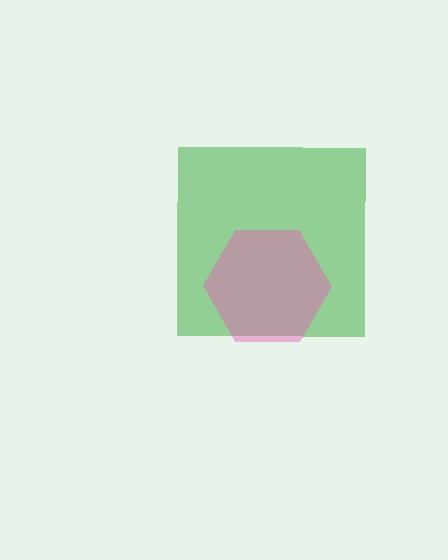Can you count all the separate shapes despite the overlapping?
Yes, there are 2 separate shapes.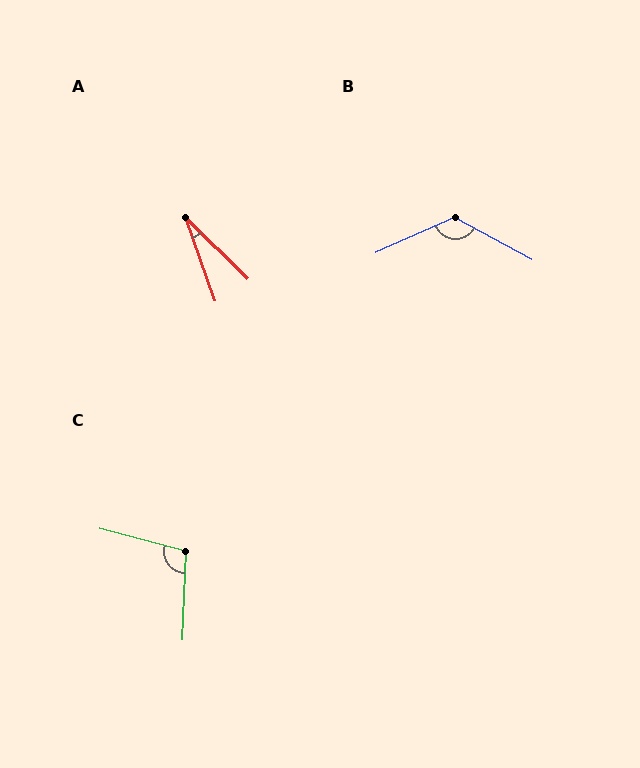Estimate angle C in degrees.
Approximately 102 degrees.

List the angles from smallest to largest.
A (26°), C (102°), B (127°).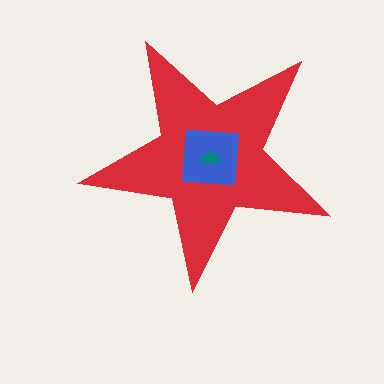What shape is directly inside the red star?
The blue square.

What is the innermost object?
The teal semicircle.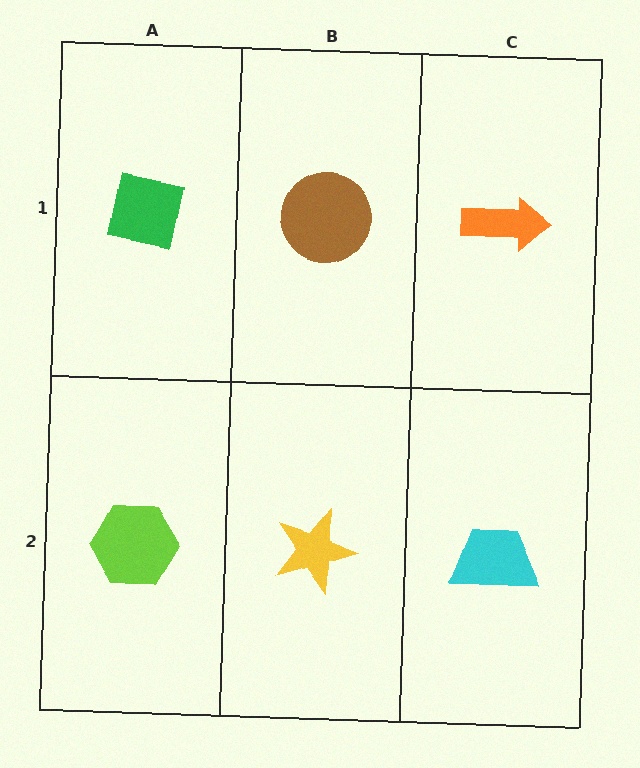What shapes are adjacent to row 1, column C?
A cyan trapezoid (row 2, column C), a brown circle (row 1, column B).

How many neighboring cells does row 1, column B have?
3.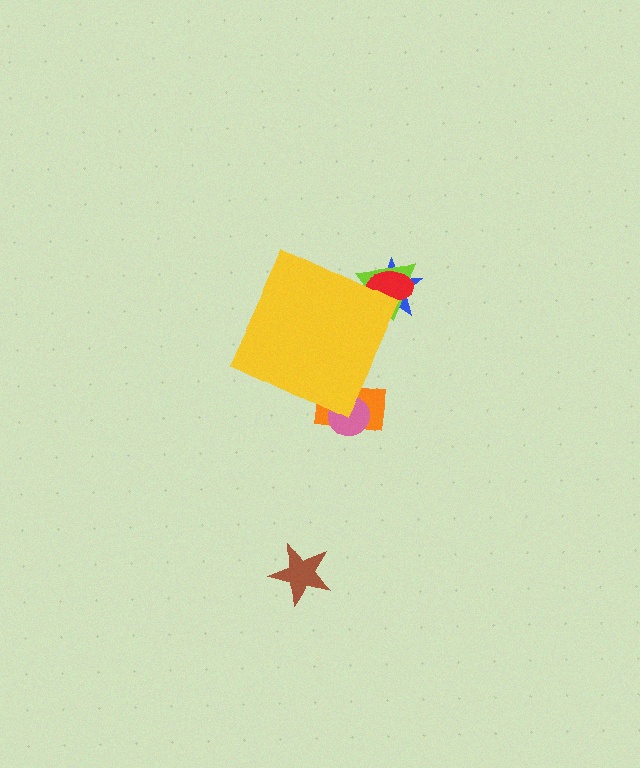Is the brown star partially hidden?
No, the brown star is fully visible.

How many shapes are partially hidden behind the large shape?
5 shapes are partially hidden.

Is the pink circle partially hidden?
Yes, the pink circle is partially hidden behind the yellow diamond.